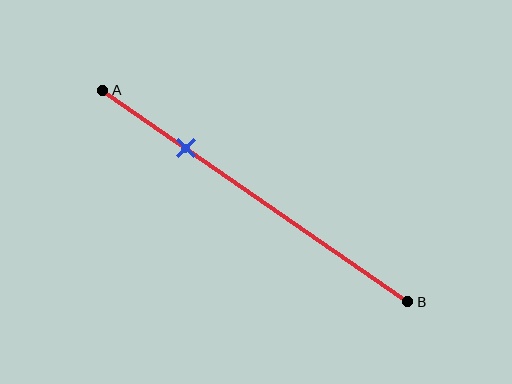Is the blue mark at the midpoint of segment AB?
No, the mark is at about 25% from A, not at the 50% midpoint.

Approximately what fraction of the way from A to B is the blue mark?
The blue mark is approximately 25% of the way from A to B.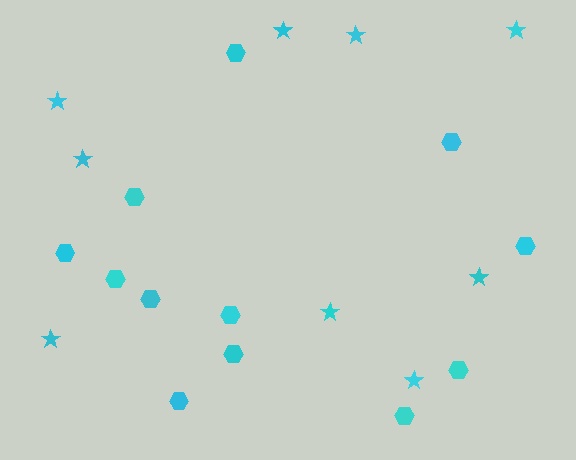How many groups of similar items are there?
There are 2 groups: one group of stars (9) and one group of hexagons (12).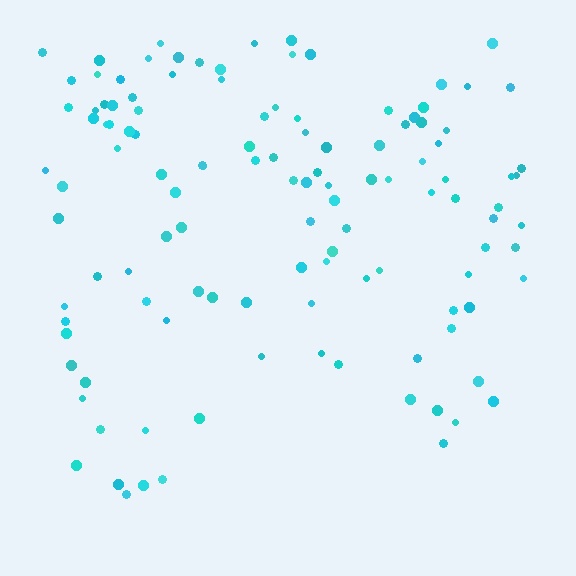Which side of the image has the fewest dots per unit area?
The bottom.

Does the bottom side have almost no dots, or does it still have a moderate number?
Still a moderate number, just noticeably fewer than the top.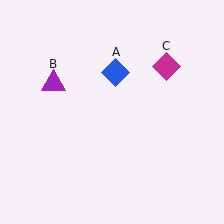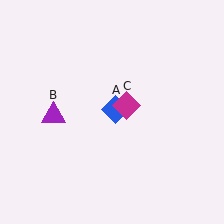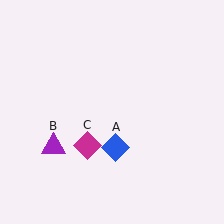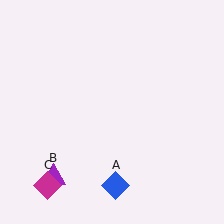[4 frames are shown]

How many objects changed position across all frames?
3 objects changed position: blue diamond (object A), purple triangle (object B), magenta diamond (object C).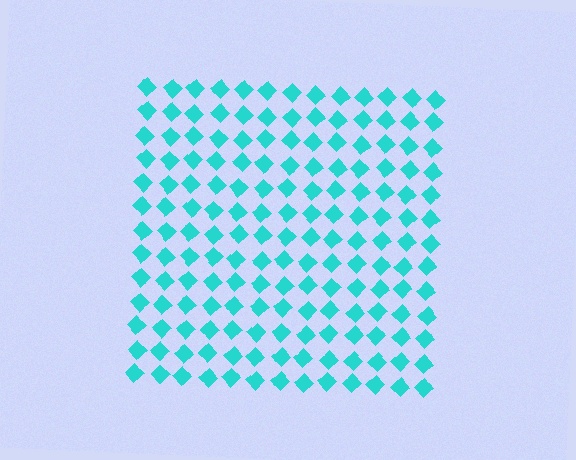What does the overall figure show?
The overall figure shows a square.